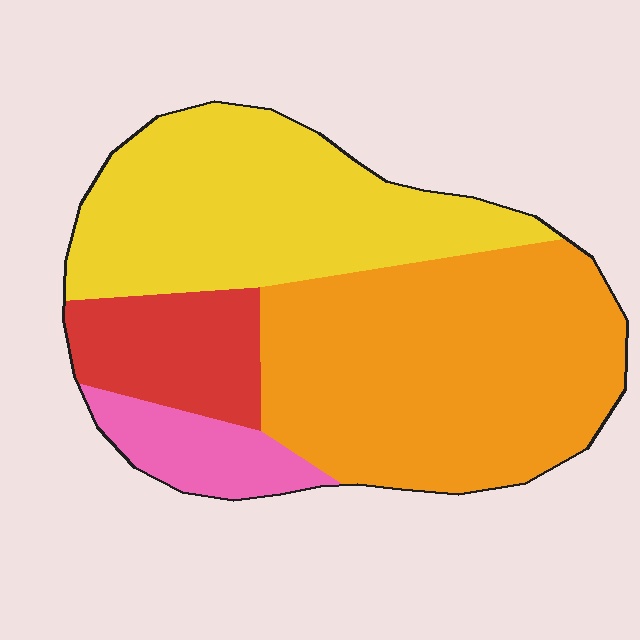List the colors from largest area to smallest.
From largest to smallest: orange, yellow, red, pink.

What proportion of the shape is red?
Red takes up about one eighth (1/8) of the shape.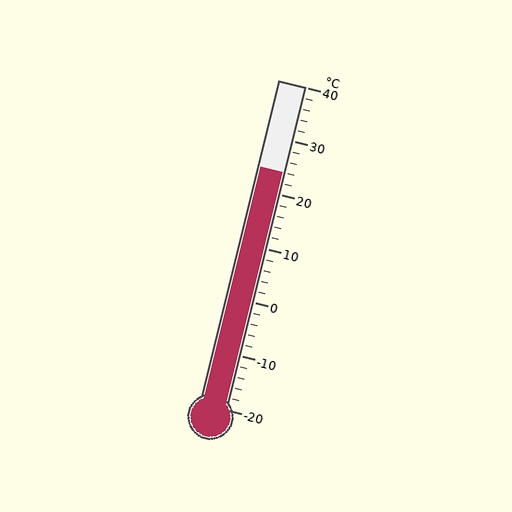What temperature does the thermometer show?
The thermometer shows approximately 24°C.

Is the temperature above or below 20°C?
The temperature is above 20°C.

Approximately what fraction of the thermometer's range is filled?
The thermometer is filled to approximately 75% of its range.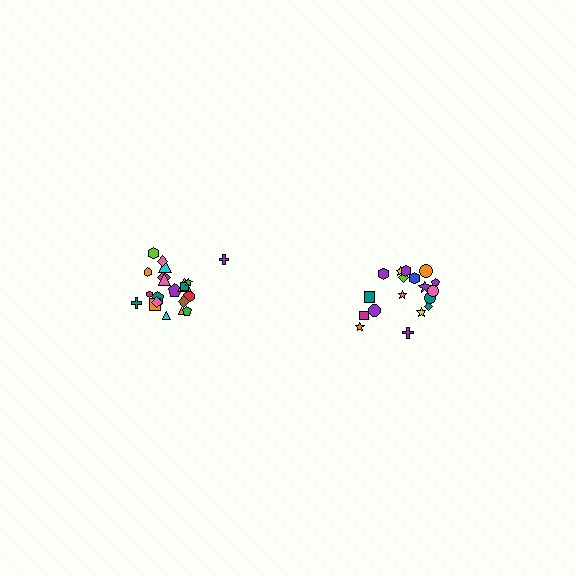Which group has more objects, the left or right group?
The left group.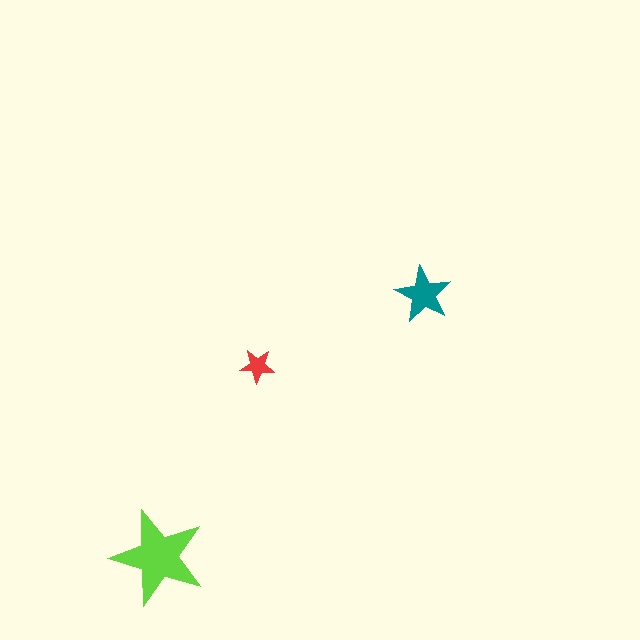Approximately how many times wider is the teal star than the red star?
About 1.5 times wider.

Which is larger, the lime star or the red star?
The lime one.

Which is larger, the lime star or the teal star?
The lime one.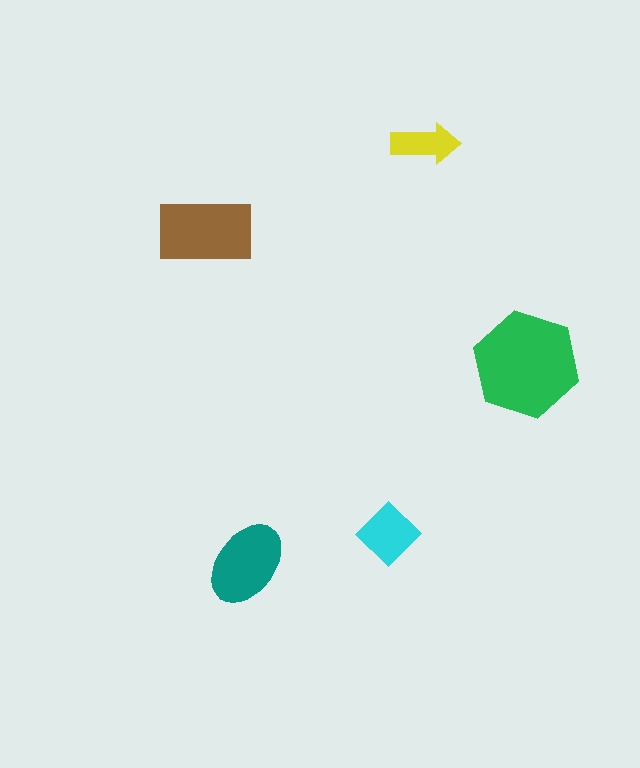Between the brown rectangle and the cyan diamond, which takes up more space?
The brown rectangle.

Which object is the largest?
The green hexagon.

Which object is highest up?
The yellow arrow is topmost.